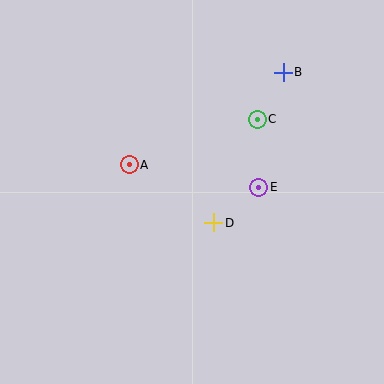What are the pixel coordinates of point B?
Point B is at (283, 72).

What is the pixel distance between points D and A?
The distance between D and A is 102 pixels.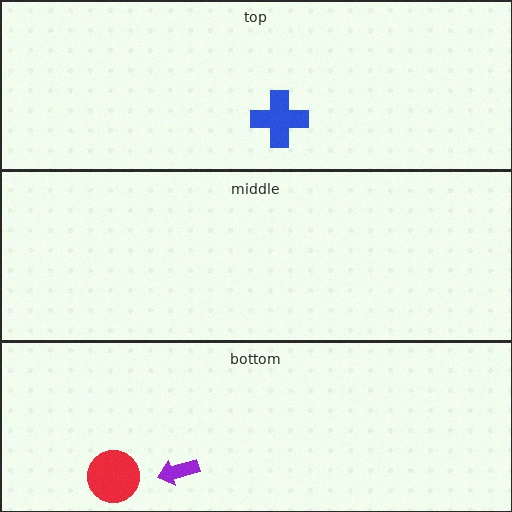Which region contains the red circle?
The bottom region.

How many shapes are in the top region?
1.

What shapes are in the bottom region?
The red circle, the purple arrow.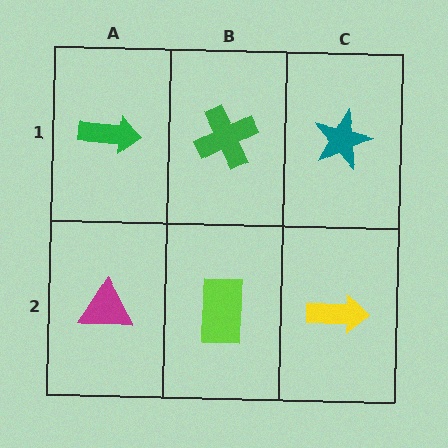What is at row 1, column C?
A teal star.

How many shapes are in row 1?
3 shapes.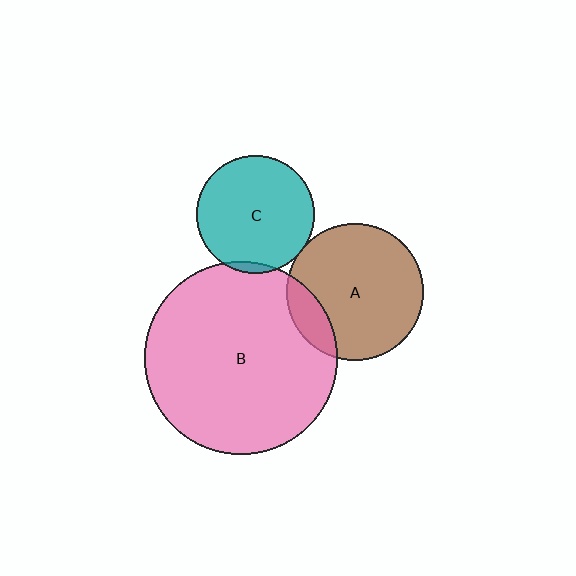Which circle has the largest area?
Circle B (pink).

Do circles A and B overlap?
Yes.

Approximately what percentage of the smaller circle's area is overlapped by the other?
Approximately 15%.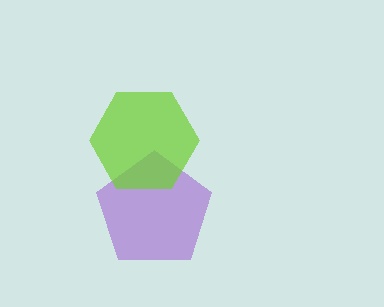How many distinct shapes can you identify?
There are 2 distinct shapes: a purple pentagon, a lime hexagon.